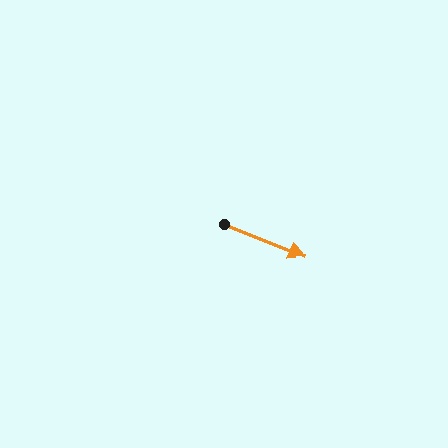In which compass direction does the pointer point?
East.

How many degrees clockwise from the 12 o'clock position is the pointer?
Approximately 112 degrees.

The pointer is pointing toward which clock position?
Roughly 4 o'clock.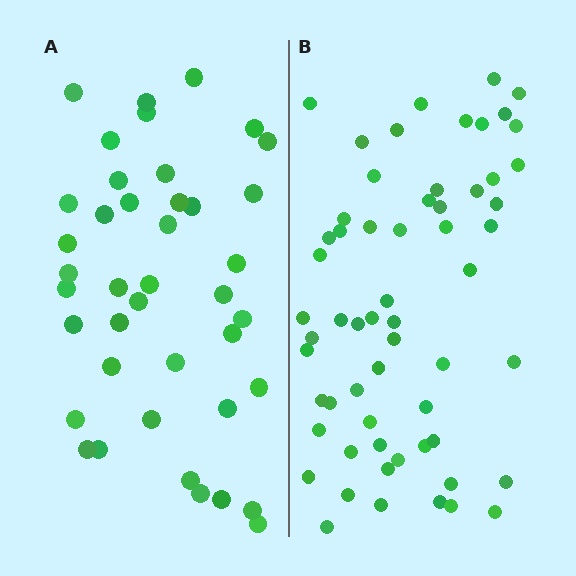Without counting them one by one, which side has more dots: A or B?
Region B (the right region) has more dots.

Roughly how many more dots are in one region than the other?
Region B has approximately 20 more dots than region A.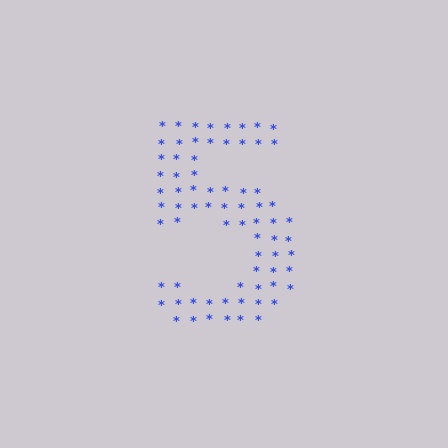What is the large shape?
The large shape is the digit 5.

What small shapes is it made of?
It is made of small asterisks.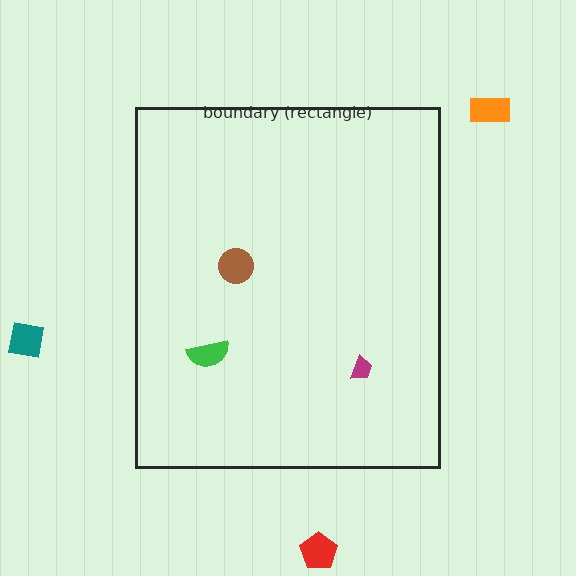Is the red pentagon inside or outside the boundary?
Outside.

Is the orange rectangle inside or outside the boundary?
Outside.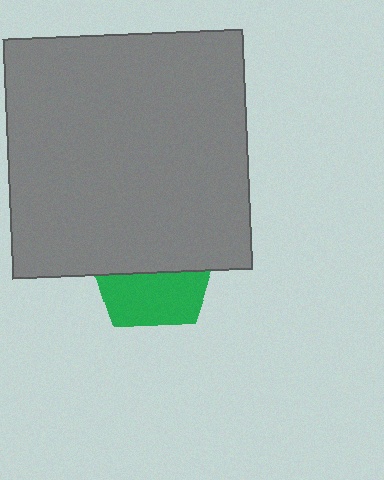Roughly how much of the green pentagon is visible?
A small part of it is visible (roughly 44%).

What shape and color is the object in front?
The object in front is a gray square.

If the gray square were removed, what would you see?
You would see the complete green pentagon.